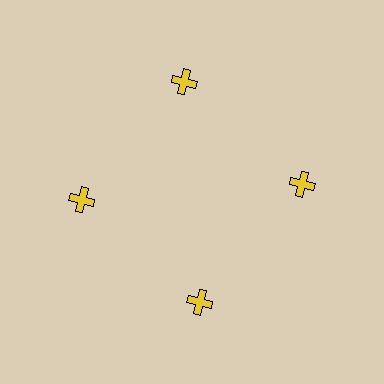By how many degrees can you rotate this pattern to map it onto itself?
The pattern maps onto itself every 90 degrees of rotation.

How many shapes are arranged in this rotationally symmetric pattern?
There are 4 shapes, arranged in 4 groups of 1.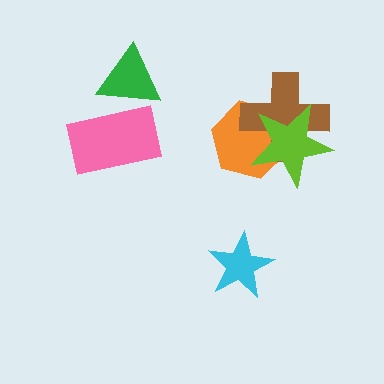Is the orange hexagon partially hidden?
Yes, it is partially covered by another shape.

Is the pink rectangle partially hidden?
Yes, it is partially covered by another shape.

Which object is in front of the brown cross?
The lime star is in front of the brown cross.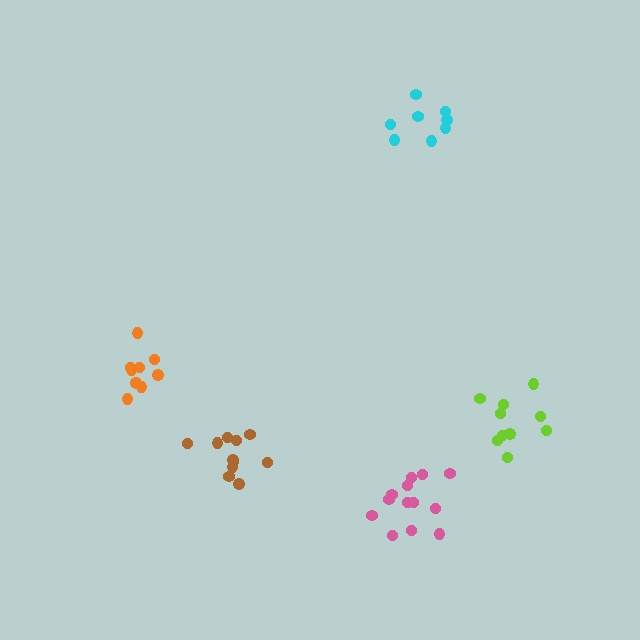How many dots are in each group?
Group 1: 10 dots, Group 2: 8 dots, Group 3: 13 dots, Group 4: 9 dots, Group 5: 11 dots (51 total).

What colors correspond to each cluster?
The clusters are colored: lime, cyan, pink, orange, brown.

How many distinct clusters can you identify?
There are 5 distinct clusters.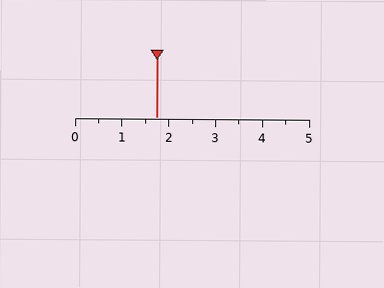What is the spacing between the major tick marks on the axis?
The major ticks are spaced 1 apart.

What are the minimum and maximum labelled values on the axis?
The axis runs from 0 to 5.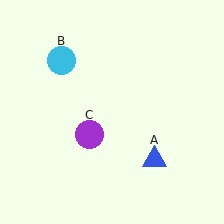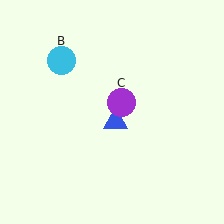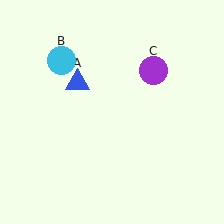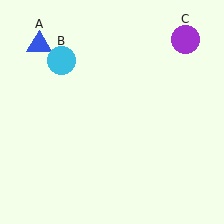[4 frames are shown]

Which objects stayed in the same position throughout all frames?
Cyan circle (object B) remained stationary.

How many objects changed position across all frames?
2 objects changed position: blue triangle (object A), purple circle (object C).